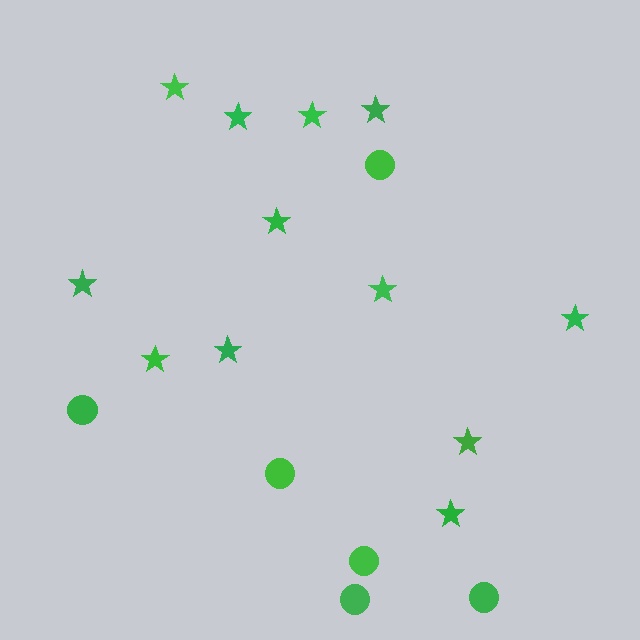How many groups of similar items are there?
There are 2 groups: one group of stars (12) and one group of circles (6).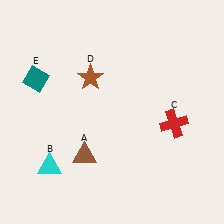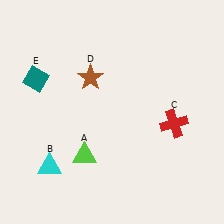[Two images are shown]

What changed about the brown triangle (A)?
In Image 1, A is brown. In Image 2, it changed to lime.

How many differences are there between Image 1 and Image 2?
There is 1 difference between the two images.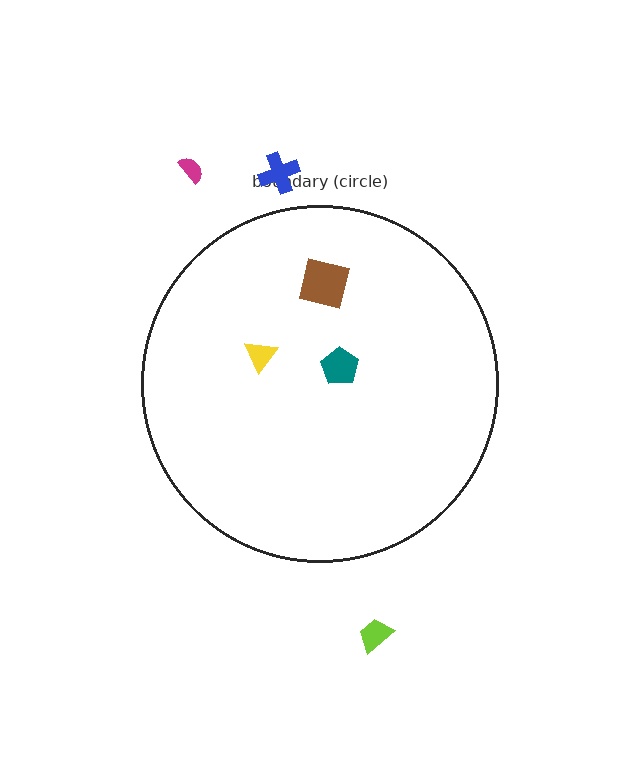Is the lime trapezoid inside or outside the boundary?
Outside.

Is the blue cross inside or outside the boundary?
Outside.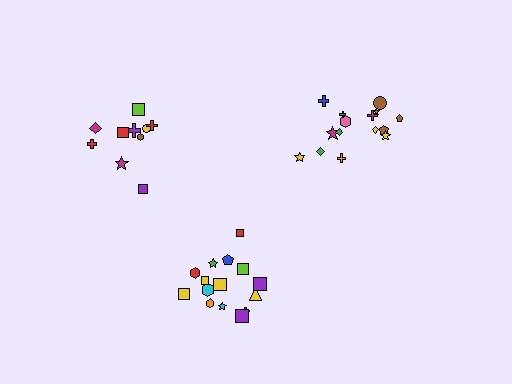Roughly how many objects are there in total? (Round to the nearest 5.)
Roughly 40 objects in total.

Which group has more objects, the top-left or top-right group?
The top-right group.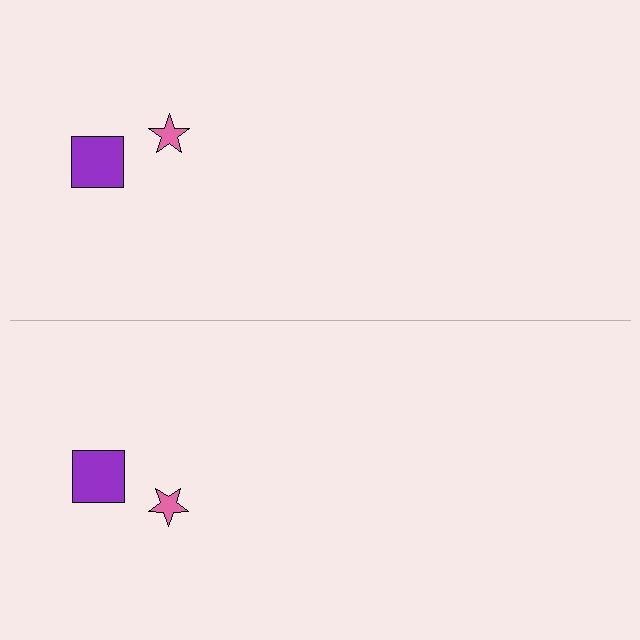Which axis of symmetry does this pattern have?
The pattern has a horizontal axis of symmetry running through the center of the image.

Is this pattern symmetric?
Yes, this pattern has bilateral (reflection) symmetry.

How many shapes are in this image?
There are 4 shapes in this image.